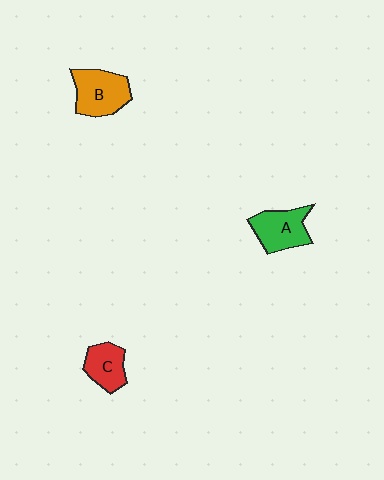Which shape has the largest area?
Shape B (orange).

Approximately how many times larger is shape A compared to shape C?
Approximately 1.3 times.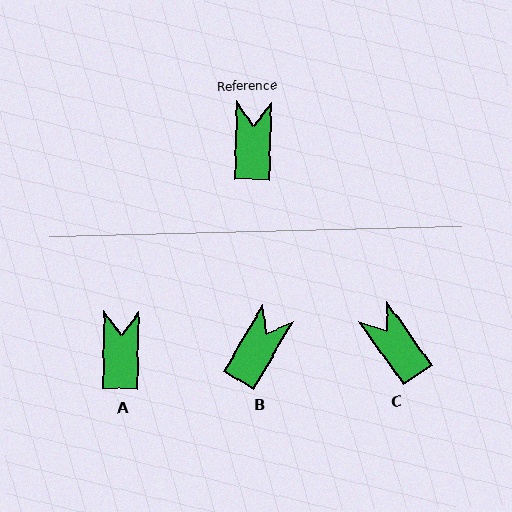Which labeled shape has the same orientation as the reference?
A.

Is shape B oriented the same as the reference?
No, it is off by about 29 degrees.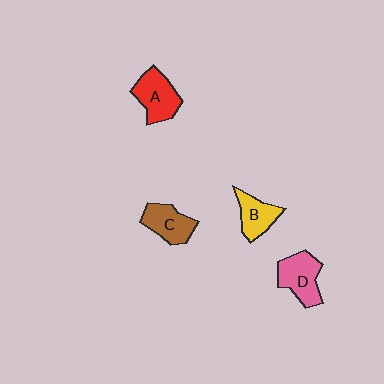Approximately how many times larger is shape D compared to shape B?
Approximately 1.3 times.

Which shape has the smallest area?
Shape B (yellow).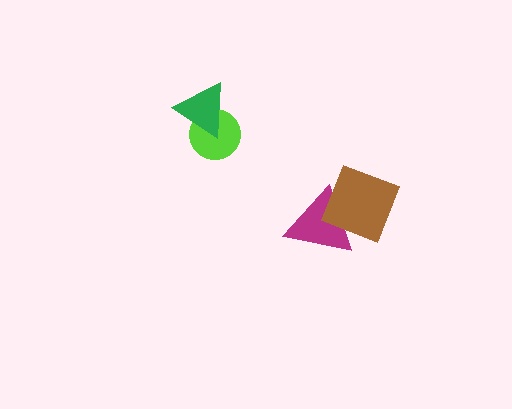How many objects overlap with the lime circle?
1 object overlaps with the lime circle.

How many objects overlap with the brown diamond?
1 object overlaps with the brown diamond.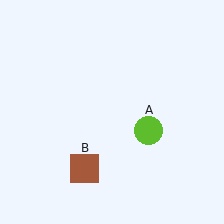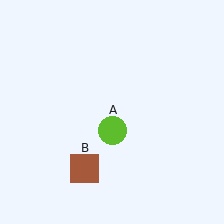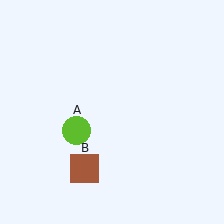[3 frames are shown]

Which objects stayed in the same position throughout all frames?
Brown square (object B) remained stationary.